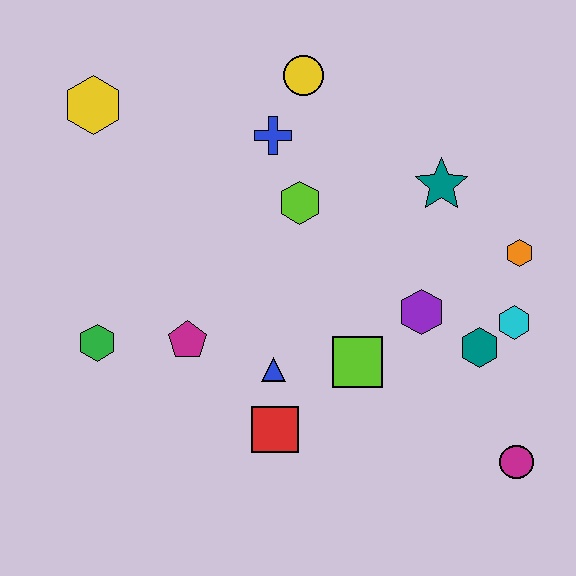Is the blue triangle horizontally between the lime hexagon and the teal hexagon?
No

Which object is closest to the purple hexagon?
The teal hexagon is closest to the purple hexagon.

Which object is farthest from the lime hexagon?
The magenta circle is farthest from the lime hexagon.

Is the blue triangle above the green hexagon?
No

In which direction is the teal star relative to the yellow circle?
The teal star is to the right of the yellow circle.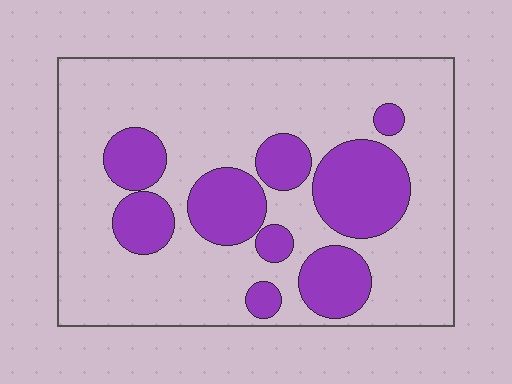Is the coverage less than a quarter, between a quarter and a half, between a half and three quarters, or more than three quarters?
Between a quarter and a half.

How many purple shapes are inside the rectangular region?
9.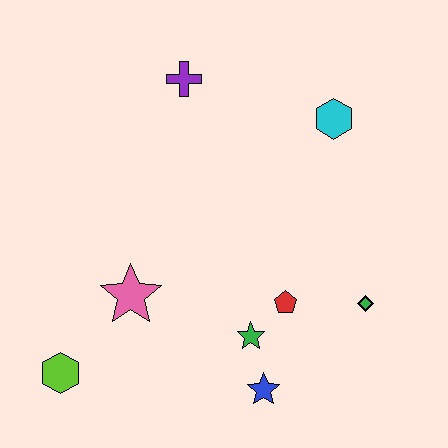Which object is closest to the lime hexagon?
The pink star is closest to the lime hexagon.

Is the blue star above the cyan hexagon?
No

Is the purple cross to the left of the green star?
Yes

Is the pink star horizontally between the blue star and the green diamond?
No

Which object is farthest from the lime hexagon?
The cyan hexagon is farthest from the lime hexagon.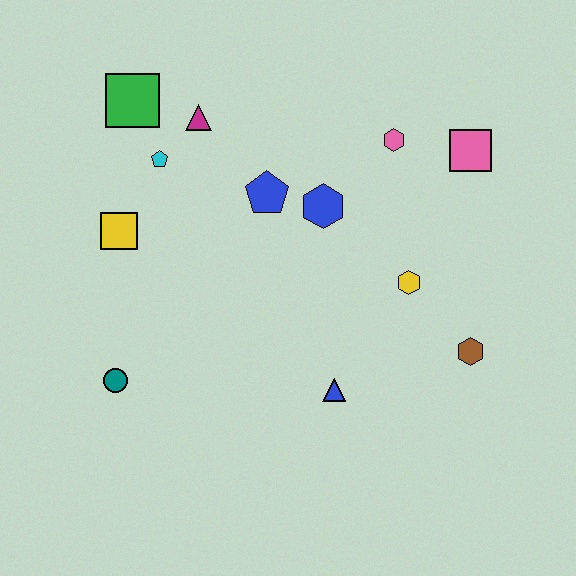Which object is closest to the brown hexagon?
The yellow hexagon is closest to the brown hexagon.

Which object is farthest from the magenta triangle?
The brown hexagon is farthest from the magenta triangle.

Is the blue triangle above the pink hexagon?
No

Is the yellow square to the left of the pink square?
Yes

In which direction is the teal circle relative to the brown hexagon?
The teal circle is to the left of the brown hexagon.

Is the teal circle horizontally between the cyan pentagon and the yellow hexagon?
No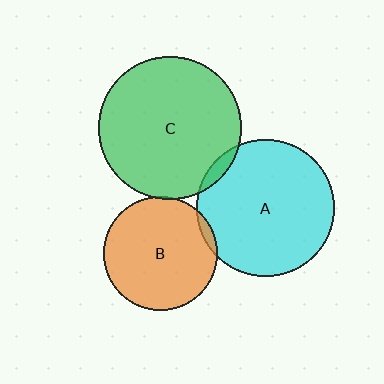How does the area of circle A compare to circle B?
Approximately 1.5 times.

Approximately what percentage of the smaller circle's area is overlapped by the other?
Approximately 5%.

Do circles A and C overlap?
Yes.